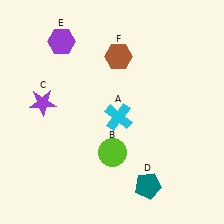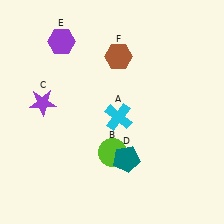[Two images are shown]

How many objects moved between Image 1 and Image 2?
1 object moved between the two images.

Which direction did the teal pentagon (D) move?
The teal pentagon (D) moved up.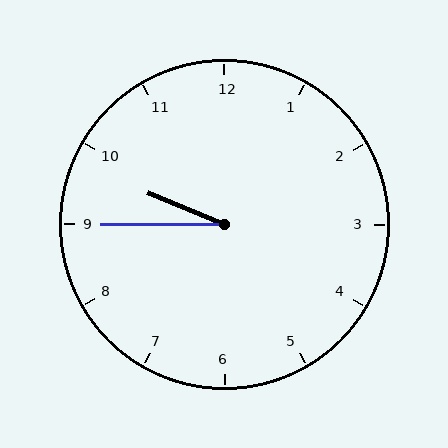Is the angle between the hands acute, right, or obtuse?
It is acute.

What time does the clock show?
9:45.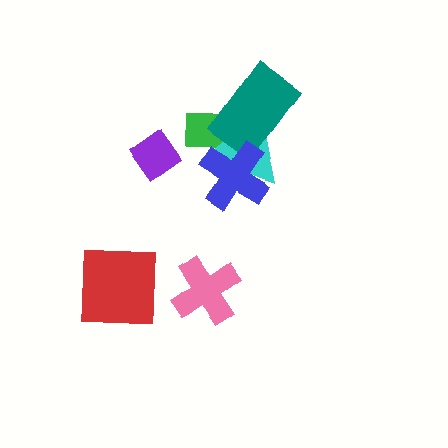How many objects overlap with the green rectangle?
3 objects overlap with the green rectangle.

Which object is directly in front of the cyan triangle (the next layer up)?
The teal rectangle is directly in front of the cyan triangle.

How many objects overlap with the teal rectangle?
3 objects overlap with the teal rectangle.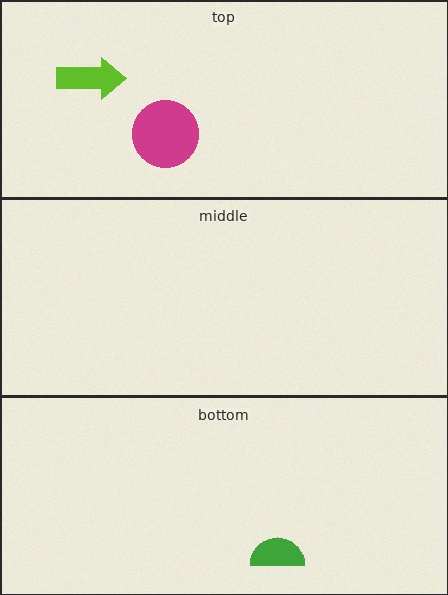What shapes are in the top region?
The lime arrow, the magenta circle.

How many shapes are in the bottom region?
1.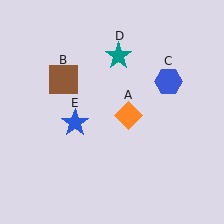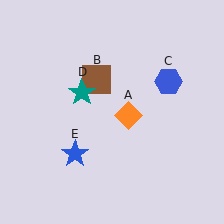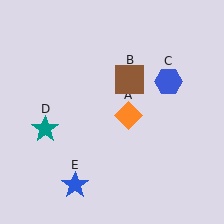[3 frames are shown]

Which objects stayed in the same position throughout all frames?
Orange diamond (object A) and blue hexagon (object C) remained stationary.